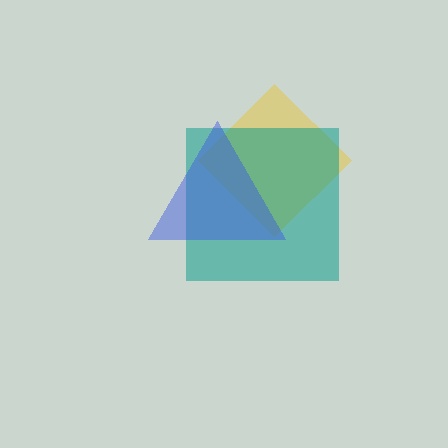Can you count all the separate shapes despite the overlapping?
Yes, there are 3 separate shapes.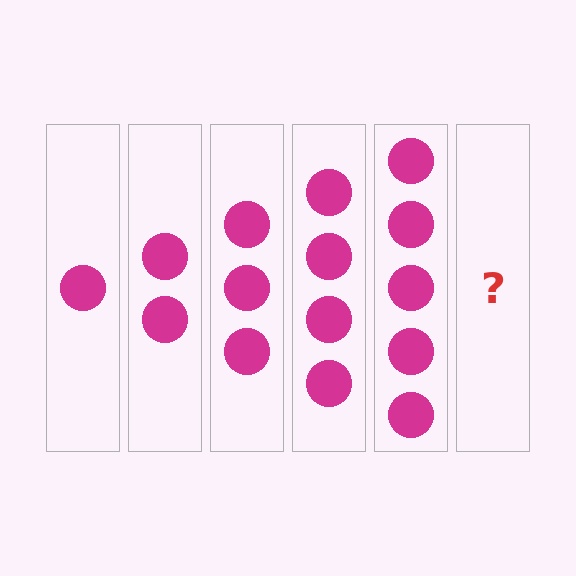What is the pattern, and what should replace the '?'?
The pattern is that each step adds one more circle. The '?' should be 6 circles.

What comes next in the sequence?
The next element should be 6 circles.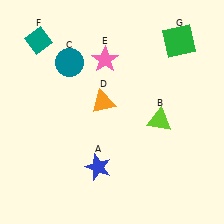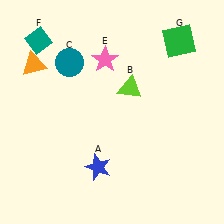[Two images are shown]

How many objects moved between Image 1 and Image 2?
2 objects moved between the two images.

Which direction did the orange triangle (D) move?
The orange triangle (D) moved left.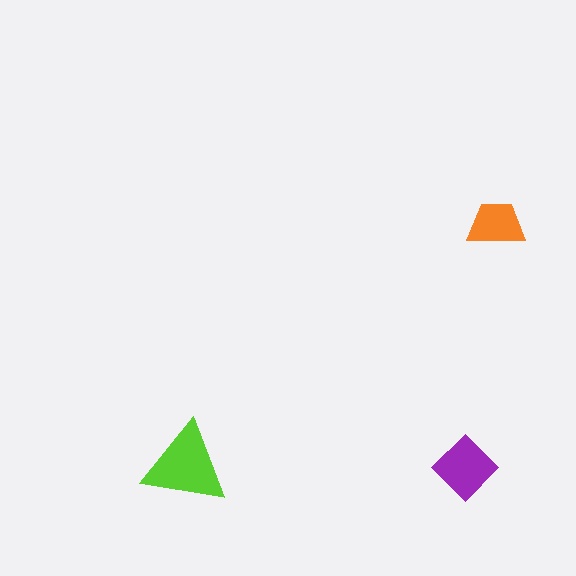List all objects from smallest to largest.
The orange trapezoid, the purple diamond, the lime triangle.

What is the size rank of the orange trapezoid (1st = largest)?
3rd.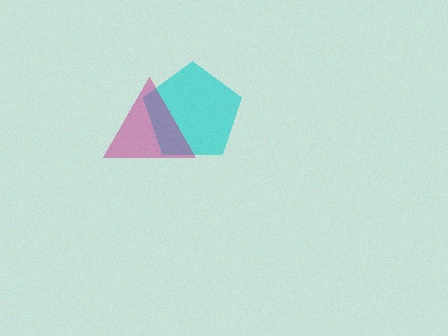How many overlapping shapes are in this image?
There are 2 overlapping shapes in the image.